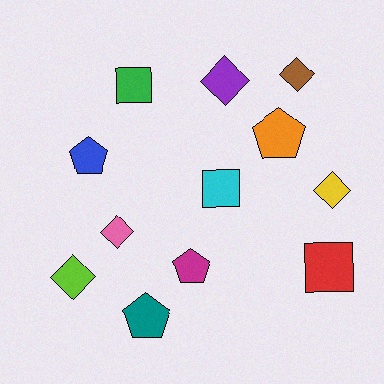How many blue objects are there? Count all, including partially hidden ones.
There is 1 blue object.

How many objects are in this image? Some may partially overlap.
There are 12 objects.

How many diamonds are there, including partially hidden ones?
There are 5 diamonds.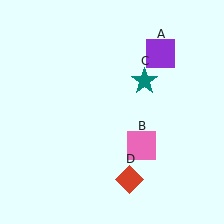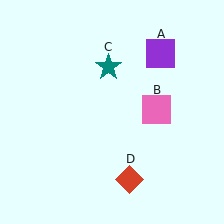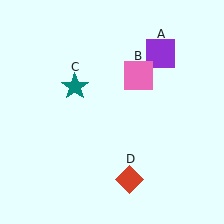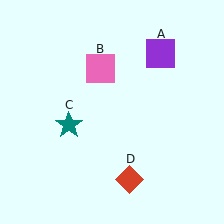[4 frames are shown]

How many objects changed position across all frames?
2 objects changed position: pink square (object B), teal star (object C).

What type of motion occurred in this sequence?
The pink square (object B), teal star (object C) rotated counterclockwise around the center of the scene.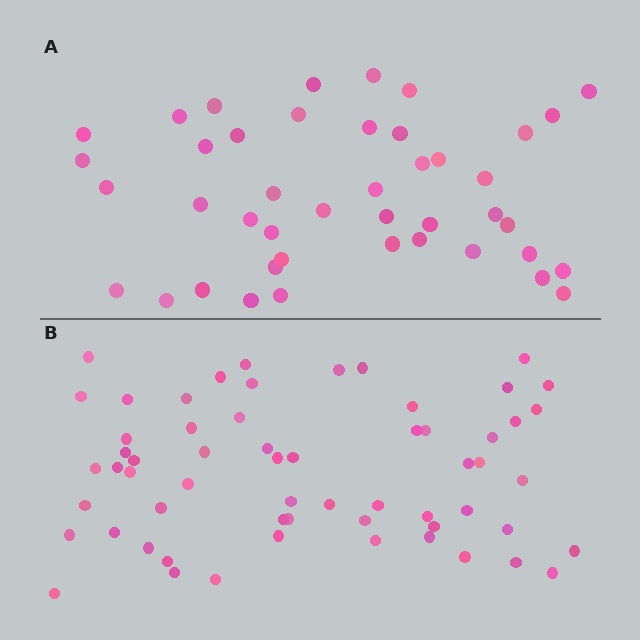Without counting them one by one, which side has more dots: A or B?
Region B (the bottom region) has more dots.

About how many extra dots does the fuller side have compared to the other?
Region B has approximately 15 more dots than region A.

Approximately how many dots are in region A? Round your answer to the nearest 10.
About 40 dots. (The exact count is 43, which rounds to 40.)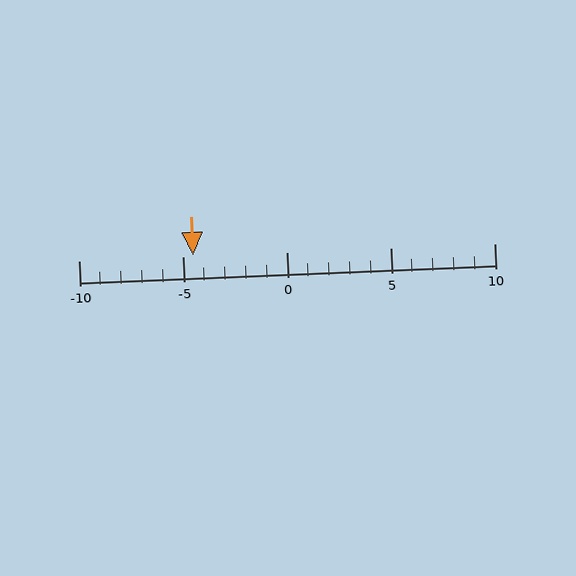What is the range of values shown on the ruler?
The ruler shows values from -10 to 10.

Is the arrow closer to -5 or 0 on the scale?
The arrow is closer to -5.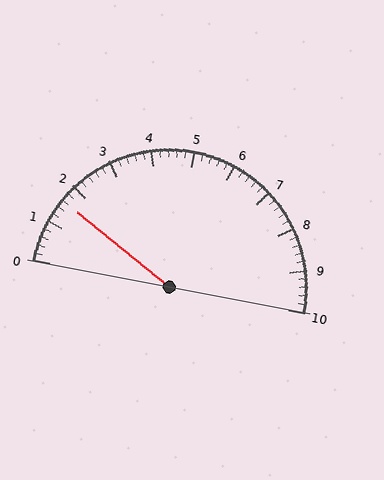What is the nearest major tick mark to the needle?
The nearest major tick mark is 2.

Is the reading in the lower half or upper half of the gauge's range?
The reading is in the lower half of the range (0 to 10).